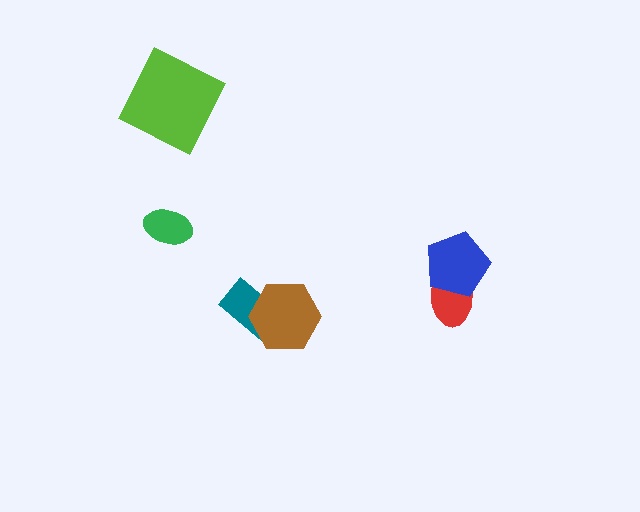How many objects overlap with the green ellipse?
0 objects overlap with the green ellipse.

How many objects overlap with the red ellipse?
1 object overlaps with the red ellipse.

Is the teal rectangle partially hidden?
Yes, it is partially covered by another shape.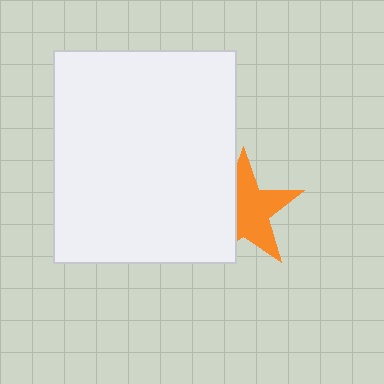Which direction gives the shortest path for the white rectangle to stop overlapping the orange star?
Moving left gives the shortest separation.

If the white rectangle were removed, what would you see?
You would see the complete orange star.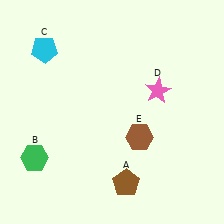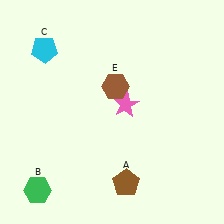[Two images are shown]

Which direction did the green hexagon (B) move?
The green hexagon (B) moved down.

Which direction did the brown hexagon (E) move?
The brown hexagon (E) moved up.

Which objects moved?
The objects that moved are: the green hexagon (B), the pink star (D), the brown hexagon (E).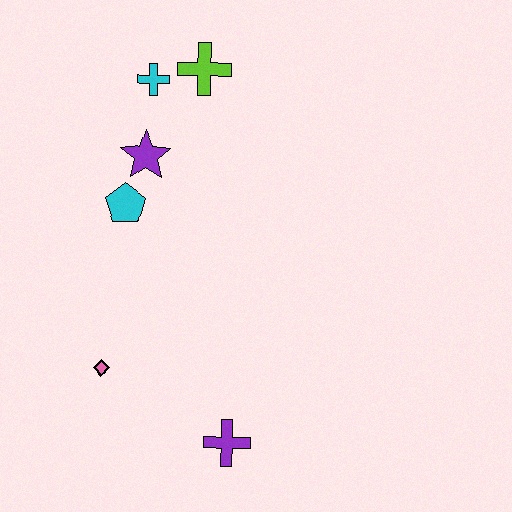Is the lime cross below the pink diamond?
No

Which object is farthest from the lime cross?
The purple cross is farthest from the lime cross.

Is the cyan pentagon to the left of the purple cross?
Yes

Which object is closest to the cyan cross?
The lime cross is closest to the cyan cross.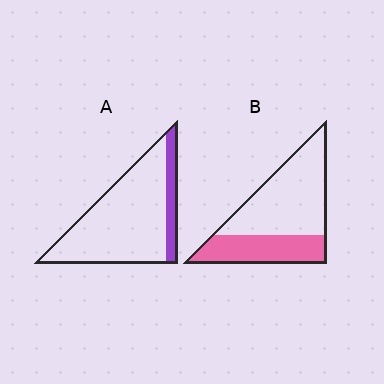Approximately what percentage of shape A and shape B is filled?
A is approximately 15% and B is approximately 35%.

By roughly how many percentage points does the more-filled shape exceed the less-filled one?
By roughly 20 percentage points (B over A).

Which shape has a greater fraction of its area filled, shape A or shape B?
Shape B.